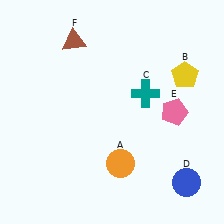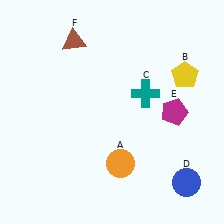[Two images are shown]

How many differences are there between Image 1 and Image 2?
There is 1 difference between the two images.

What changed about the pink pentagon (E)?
In Image 1, E is pink. In Image 2, it changed to magenta.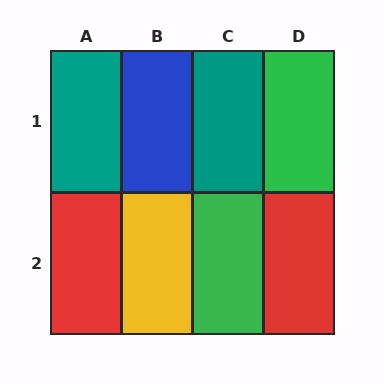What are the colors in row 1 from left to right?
Teal, blue, teal, green.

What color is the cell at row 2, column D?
Red.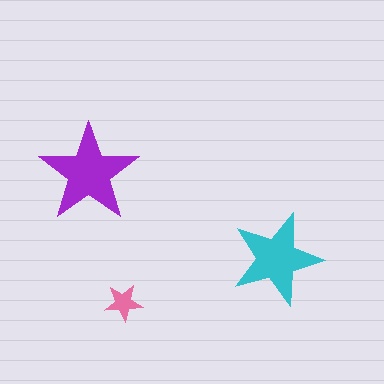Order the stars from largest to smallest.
the purple one, the cyan one, the pink one.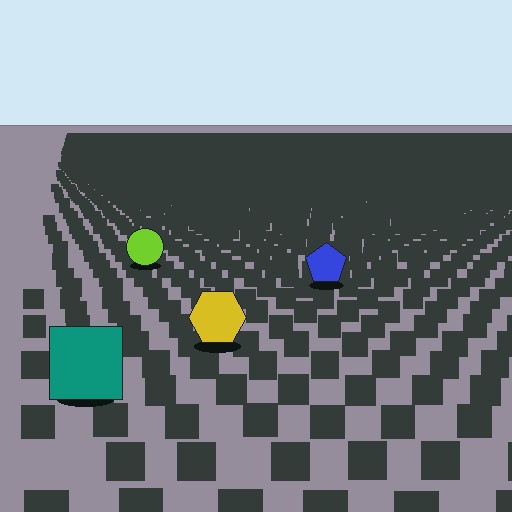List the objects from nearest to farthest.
From nearest to farthest: the teal square, the yellow hexagon, the blue pentagon, the lime circle.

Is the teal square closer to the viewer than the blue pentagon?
Yes. The teal square is closer — you can tell from the texture gradient: the ground texture is coarser near it.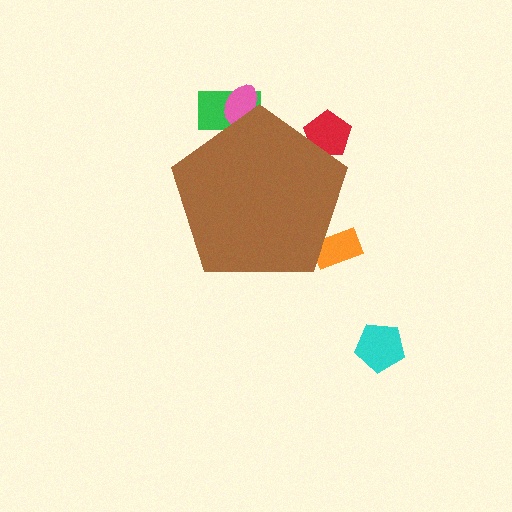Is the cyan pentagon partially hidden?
No, the cyan pentagon is fully visible.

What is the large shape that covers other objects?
A brown pentagon.